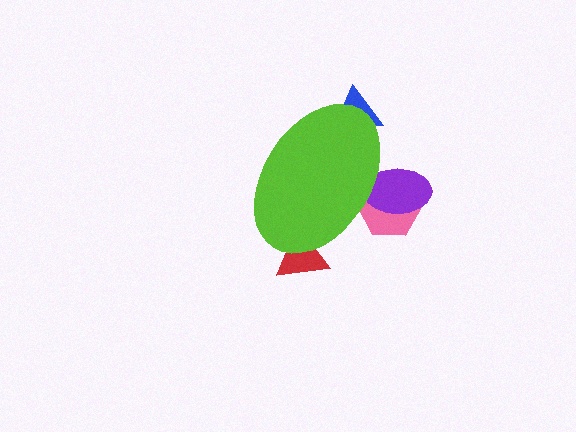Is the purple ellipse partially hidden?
Yes, the purple ellipse is partially hidden behind the lime ellipse.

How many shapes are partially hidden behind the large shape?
4 shapes are partially hidden.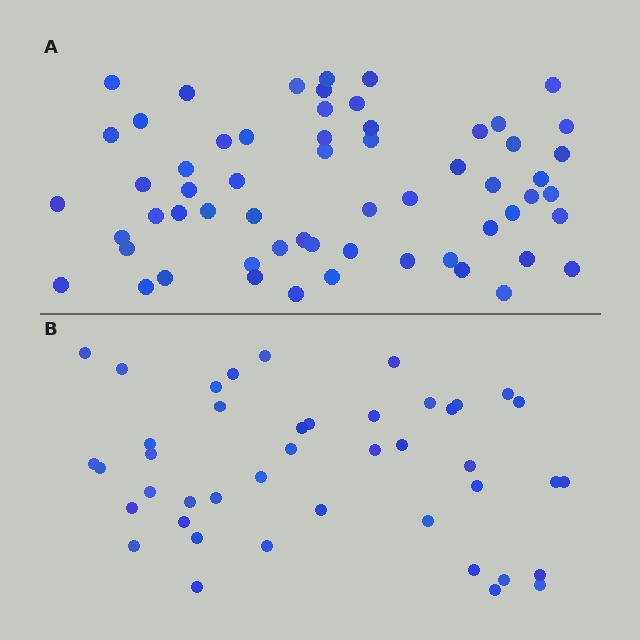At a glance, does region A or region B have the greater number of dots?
Region A (the top region) has more dots.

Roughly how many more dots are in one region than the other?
Region A has approximately 15 more dots than region B.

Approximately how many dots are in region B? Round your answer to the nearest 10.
About 40 dots. (The exact count is 43, which rounds to 40.)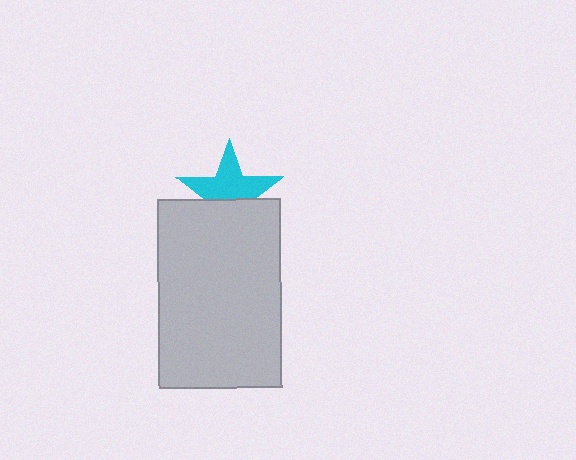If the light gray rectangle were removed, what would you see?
You would see the complete cyan star.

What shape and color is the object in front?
The object in front is a light gray rectangle.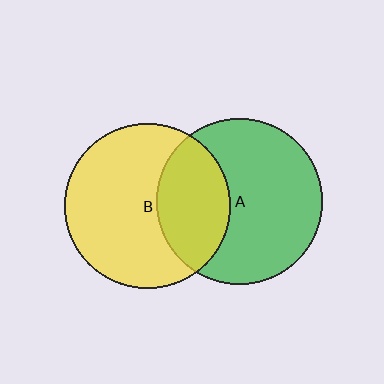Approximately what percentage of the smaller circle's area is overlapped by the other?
Approximately 35%.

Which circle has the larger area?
Circle A (green).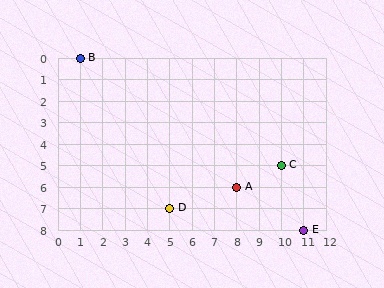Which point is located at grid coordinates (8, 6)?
Point A is at (8, 6).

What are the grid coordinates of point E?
Point E is at grid coordinates (11, 8).